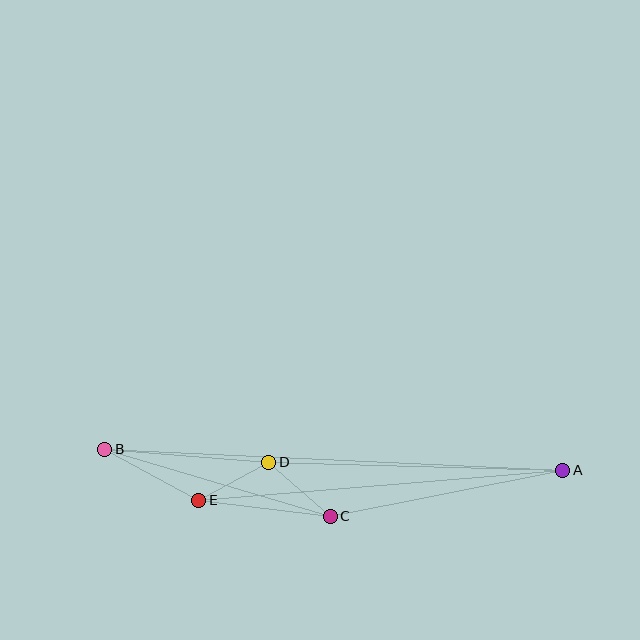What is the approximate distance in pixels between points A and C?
The distance between A and C is approximately 237 pixels.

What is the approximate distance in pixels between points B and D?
The distance between B and D is approximately 164 pixels.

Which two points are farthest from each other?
Points A and B are farthest from each other.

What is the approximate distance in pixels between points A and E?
The distance between A and E is approximately 366 pixels.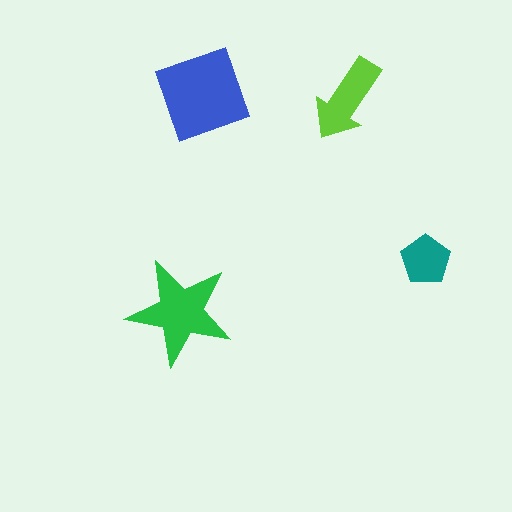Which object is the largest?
The blue diamond.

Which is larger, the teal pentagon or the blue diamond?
The blue diamond.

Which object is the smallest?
The teal pentagon.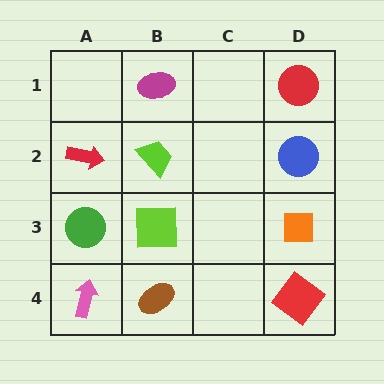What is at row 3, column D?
An orange square.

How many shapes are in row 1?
2 shapes.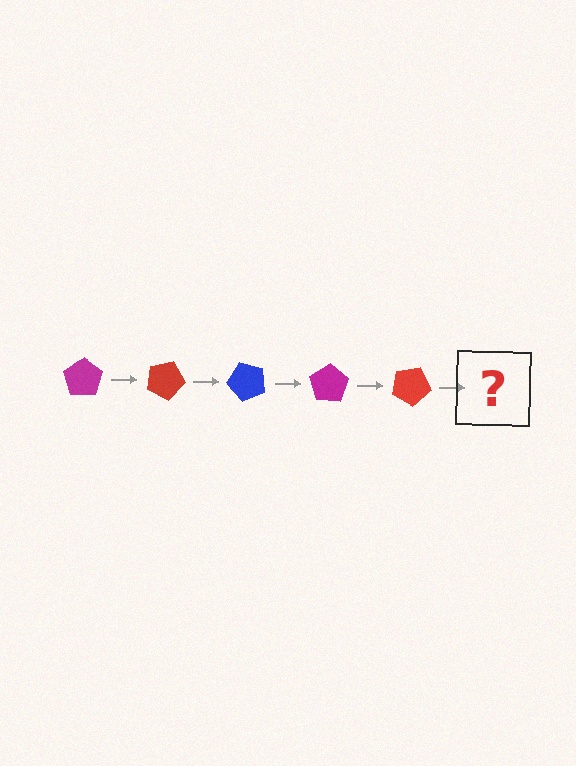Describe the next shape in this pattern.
It should be a blue pentagon, rotated 125 degrees from the start.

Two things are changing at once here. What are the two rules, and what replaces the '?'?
The two rules are that it rotates 25 degrees each step and the color cycles through magenta, red, and blue. The '?' should be a blue pentagon, rotated 125 degrees from the start.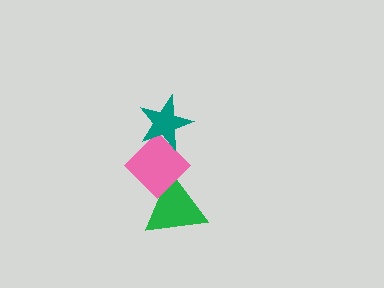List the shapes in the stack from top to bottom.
From top to bottom: the teal star, the pink diamond, the green triangle.